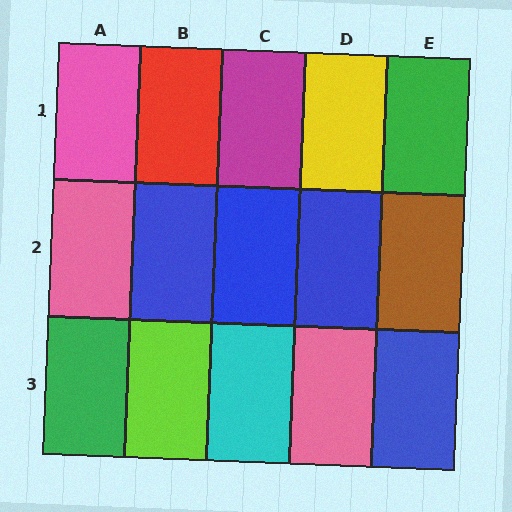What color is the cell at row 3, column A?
Green.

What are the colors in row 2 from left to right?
Pink, blue, blue, blue, brown.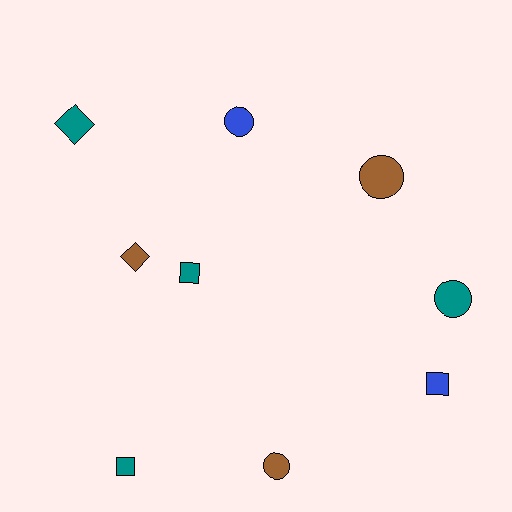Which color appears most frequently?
Teal, with 4 objects.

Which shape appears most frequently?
Circle, with 4 objects.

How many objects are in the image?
There are 9 objects.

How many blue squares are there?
There is 1 blue square.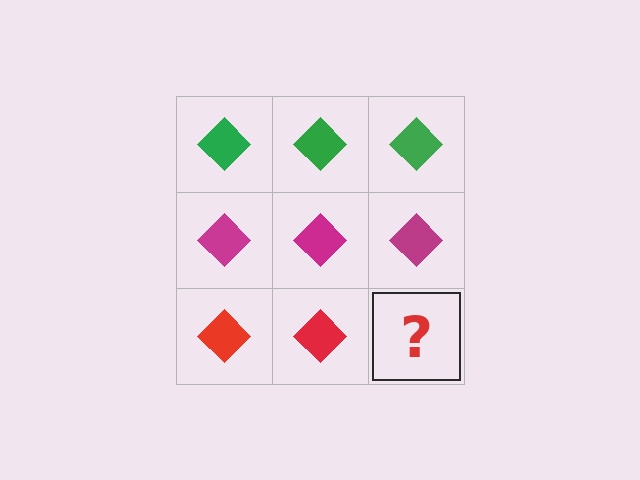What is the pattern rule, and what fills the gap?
The rule is that each row has a consistent color. The gap should be filled with a red diamond.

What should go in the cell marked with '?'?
The missing cell should contain a red diamond.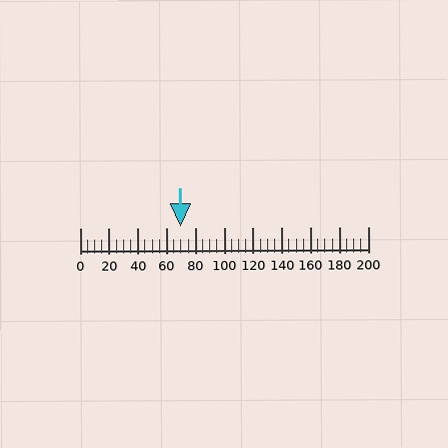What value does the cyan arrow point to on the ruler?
The cyan arrow points to approximately 70.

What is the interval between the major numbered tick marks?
The major tick marks are spaced 20 units apart.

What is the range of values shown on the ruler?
The ruler shows values from 0 to 200.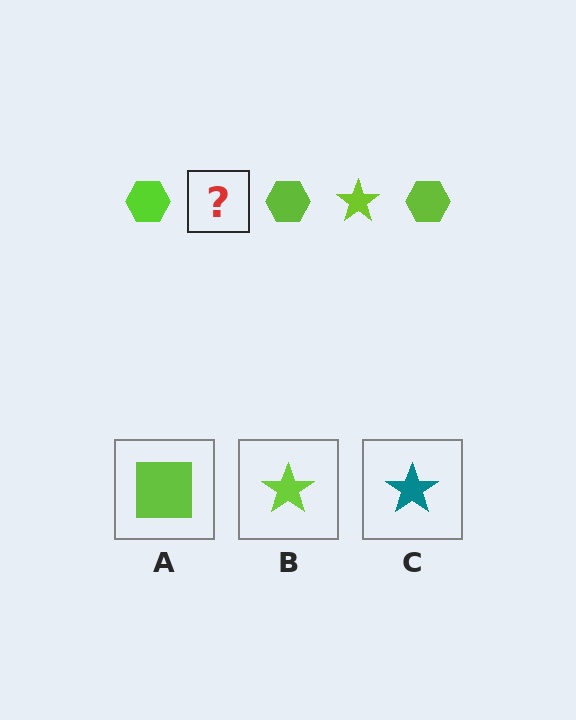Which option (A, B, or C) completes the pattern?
B.